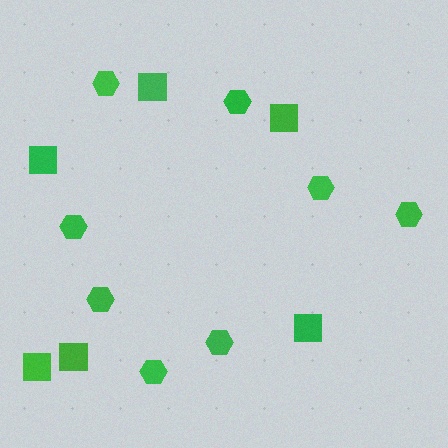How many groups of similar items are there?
There are 2 groups: one group of hexagons (8) and one group of squares (6).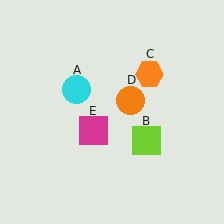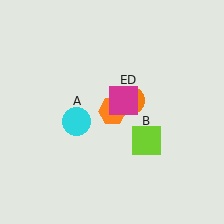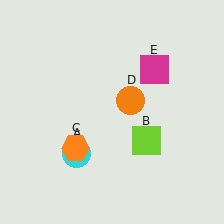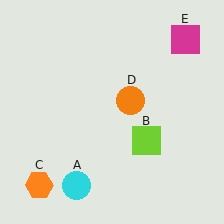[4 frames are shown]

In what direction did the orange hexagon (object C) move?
The orange hexagon (object C) moved down and to the left.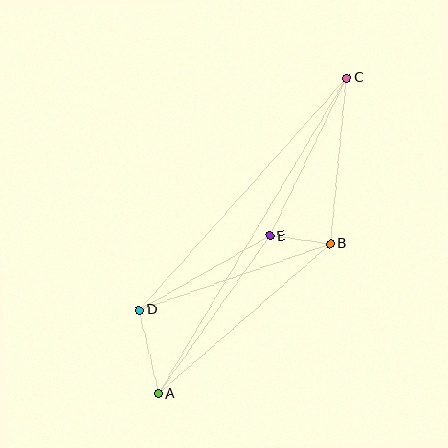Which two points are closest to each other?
Points B and E are closest to each other.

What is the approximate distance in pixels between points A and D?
The distance between A and D is approximately 86 pixels.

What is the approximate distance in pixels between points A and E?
The distance between A and E is approximately 193 pixels.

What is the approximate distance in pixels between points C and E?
The distance between C and E is approximately 176 pixels.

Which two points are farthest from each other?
Points A and C are farthest from each other.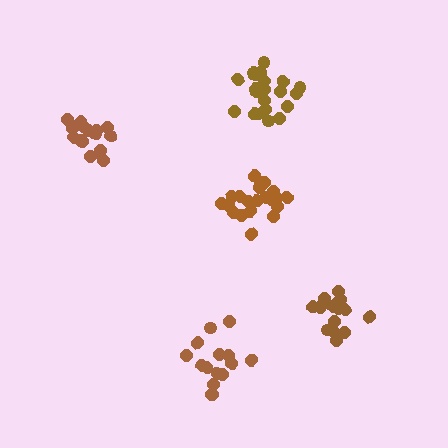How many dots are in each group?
Group 1: 21 dots, Group 2: 15 dots, Group 3: 15 dots, Group 4: 16 dots, Group 5: 21 dots (88 total).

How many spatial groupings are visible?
There are 5 spatial groupings.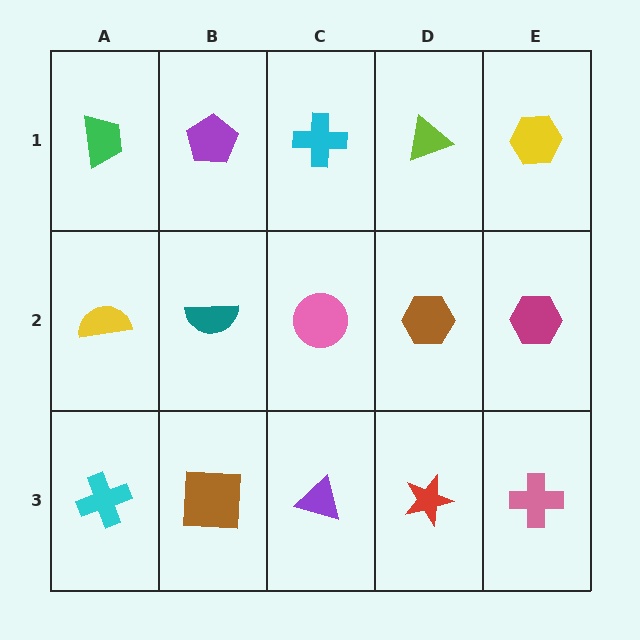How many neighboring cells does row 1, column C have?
3.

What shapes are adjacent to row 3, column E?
A magenta hexagon (row 2, column E), a red star (row 3, column D).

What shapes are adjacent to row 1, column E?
A magenta hexagon (row 2, column E), a lime triangle (row 1, column D).